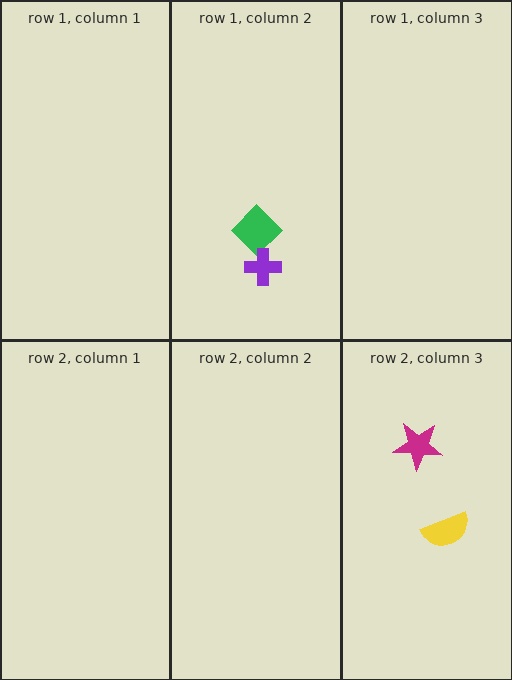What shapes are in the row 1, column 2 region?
The green diamond, the purple cross.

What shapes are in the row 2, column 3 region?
The yellow semicircle, the magenta star.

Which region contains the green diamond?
The row 1, column 2 region.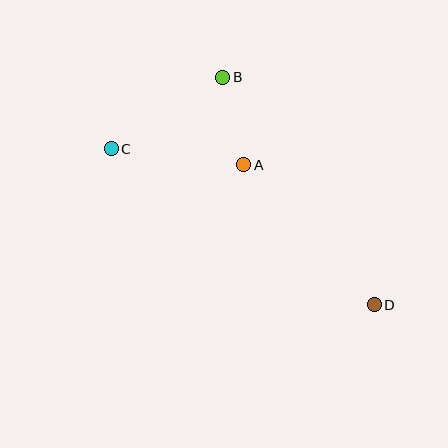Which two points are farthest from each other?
Points C and D are farthest from each other.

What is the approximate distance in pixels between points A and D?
The distance between A and D is approximately 191 pixels.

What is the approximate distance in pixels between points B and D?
The distance between B and D is approximately 273 pixels.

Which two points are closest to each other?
Points A and B are closest to each other.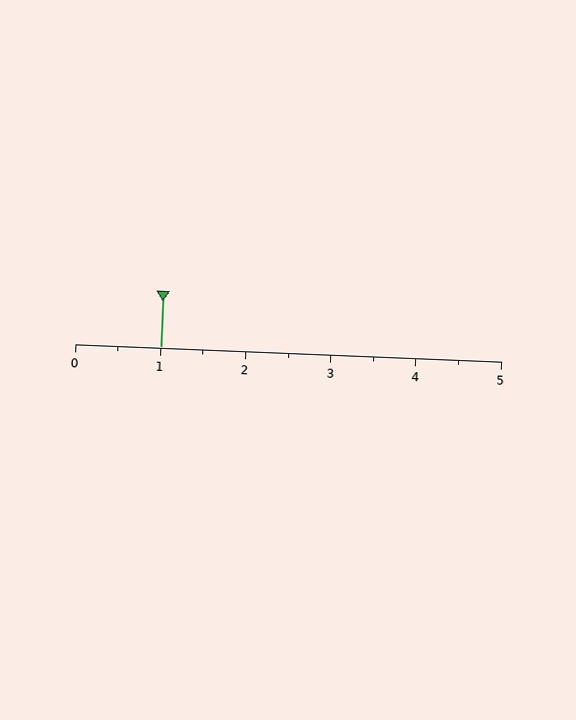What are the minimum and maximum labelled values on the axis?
The axis runs from 0 to 5.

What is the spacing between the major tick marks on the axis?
The major ticks are spaced 1 apart.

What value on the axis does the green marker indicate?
The marker indicates approximately 1.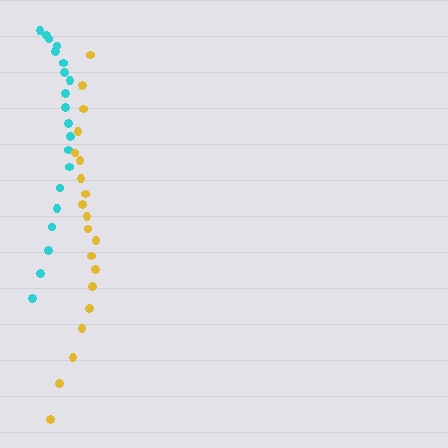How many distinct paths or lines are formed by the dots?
There are 2 distinct paths.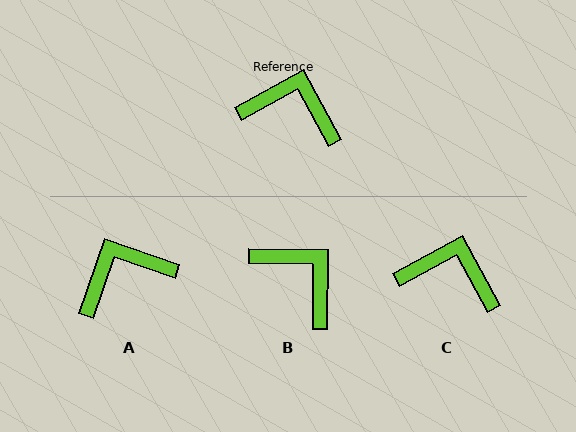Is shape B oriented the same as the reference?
No, it is off by about 29 degrees.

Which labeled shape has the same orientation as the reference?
C.